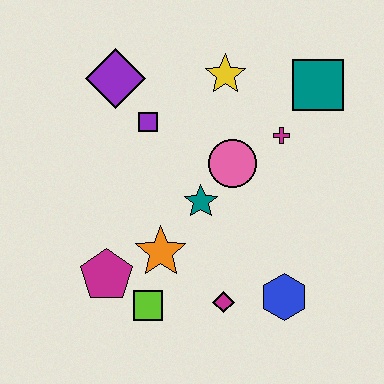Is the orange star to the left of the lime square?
No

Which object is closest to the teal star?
The pink circle is closest to the teal star.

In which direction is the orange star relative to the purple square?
The orange star is below the purple square.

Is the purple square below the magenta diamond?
No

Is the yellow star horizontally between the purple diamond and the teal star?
No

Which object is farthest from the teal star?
The teal square is farthest from the teal star.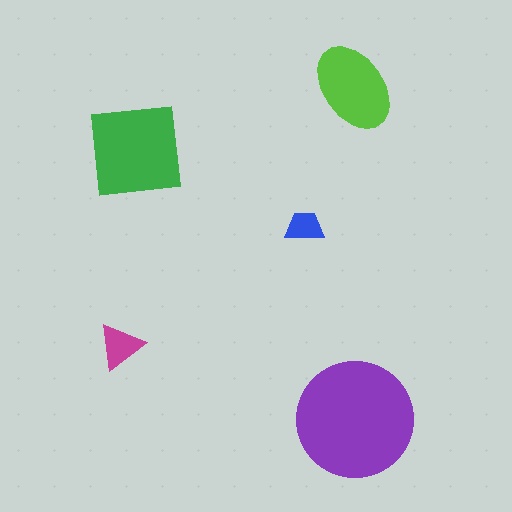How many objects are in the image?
There are 5 objects in the image.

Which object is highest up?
The lime ellipse is topmost.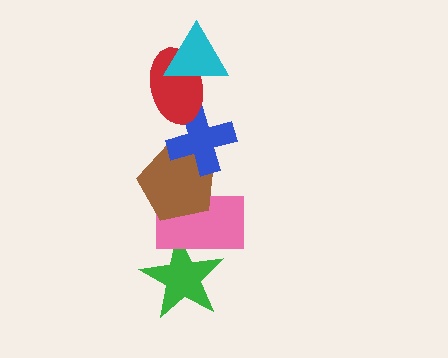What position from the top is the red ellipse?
The red ellipse is 2nd from the top.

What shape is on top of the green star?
The pink rectangle is on top of the green star.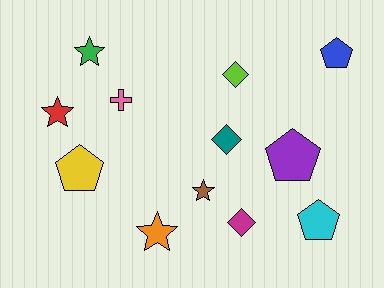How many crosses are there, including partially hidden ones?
There is 1 cross.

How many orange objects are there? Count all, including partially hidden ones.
There is 1 orange object.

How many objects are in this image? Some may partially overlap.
There are 12 objects.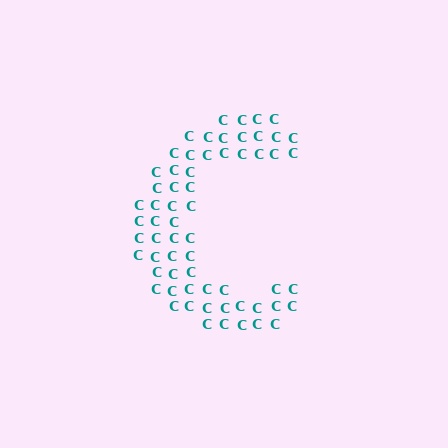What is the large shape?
The large shape is the letter C.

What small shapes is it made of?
It is made of small letter C's.